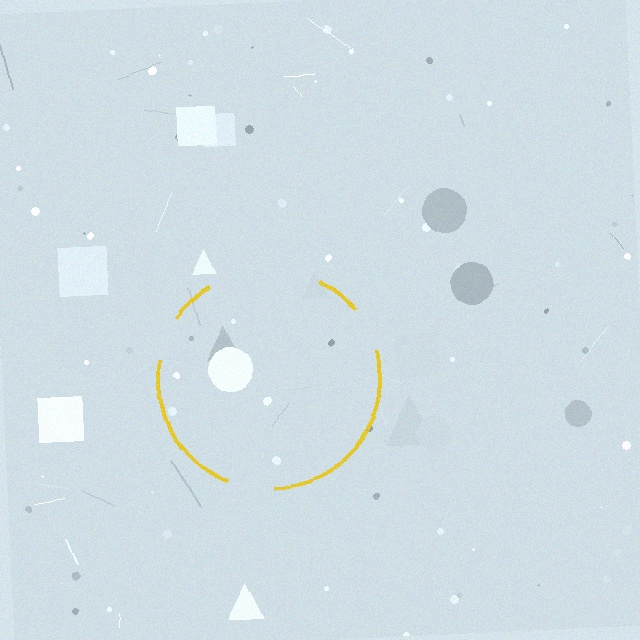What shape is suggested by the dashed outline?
The dashed outline suggests a circle.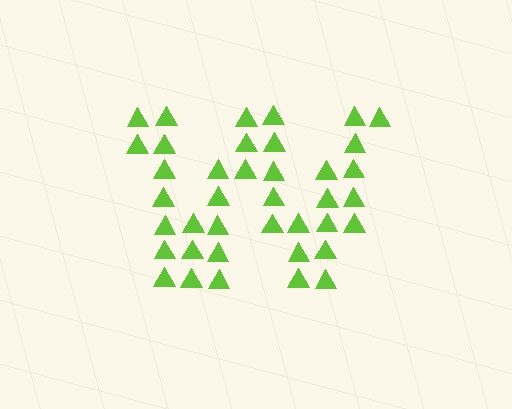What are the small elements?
The small elements are triangles.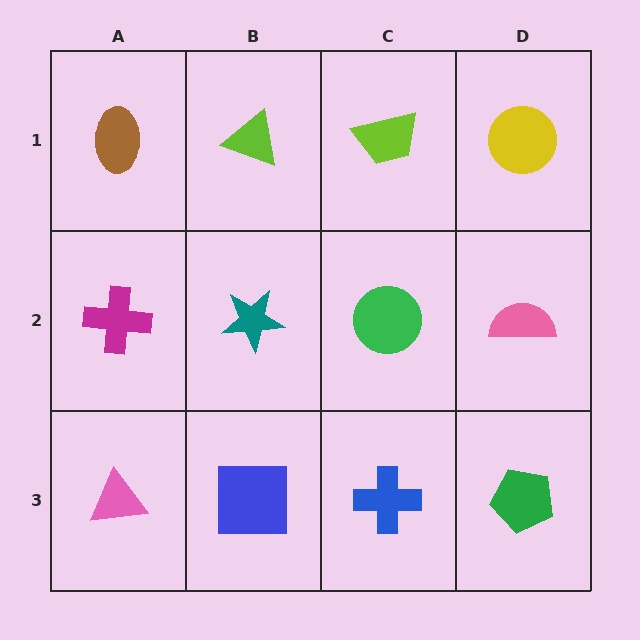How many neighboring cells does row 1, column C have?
3.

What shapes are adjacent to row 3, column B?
A teal star (row 2, column B), a pink triangle (row 3, column A), a blue cross (row 3, column C).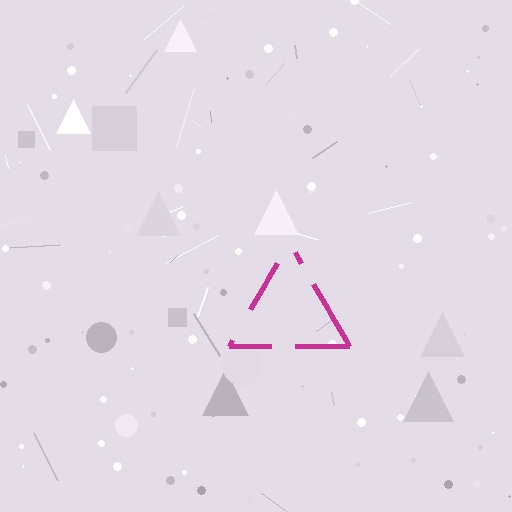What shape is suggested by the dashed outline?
The dashed outline suggests a triangle.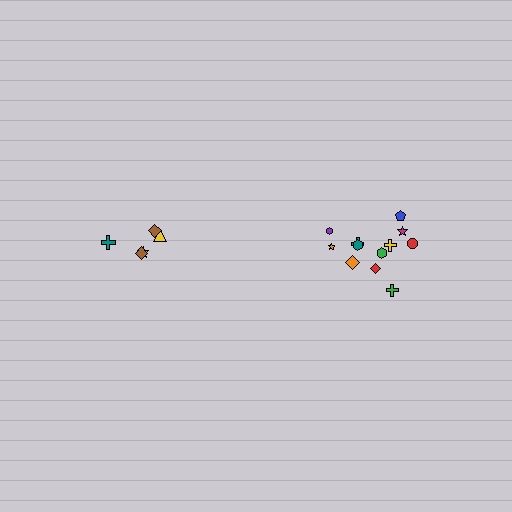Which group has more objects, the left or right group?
The right group.